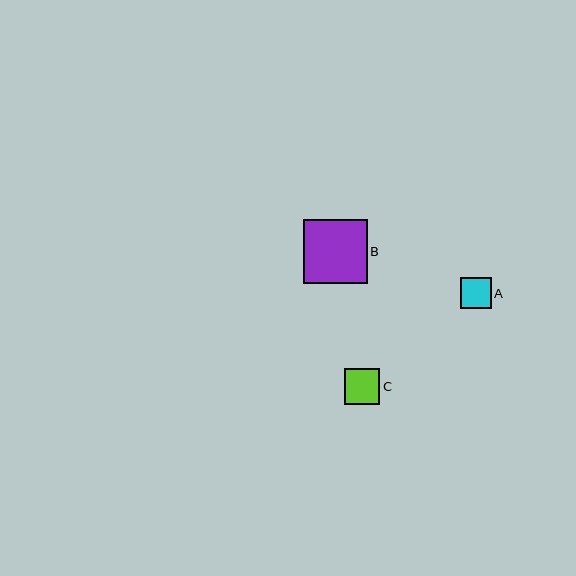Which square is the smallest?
Square A is the smallest with a size of approximately 31 pixels.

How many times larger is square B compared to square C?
Square B is approximately 1.8 times the size of square C.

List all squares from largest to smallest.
From largest to smallest: B, C, A.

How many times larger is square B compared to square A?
Square B is approximately 2.1 times the size of square A.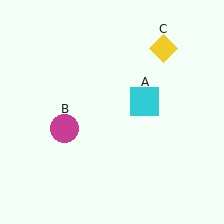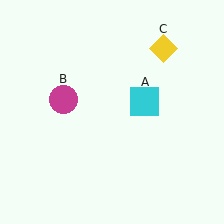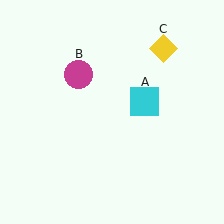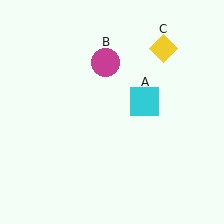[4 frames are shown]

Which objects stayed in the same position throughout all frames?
Cyan square (object A) and yellow diamond (object C) remained stationary.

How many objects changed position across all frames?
1 object changed position: magenta circle (object B).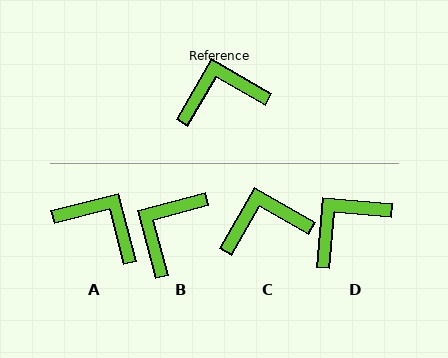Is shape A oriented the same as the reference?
No, it is off by about 46 degrees.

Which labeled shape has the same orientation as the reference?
C.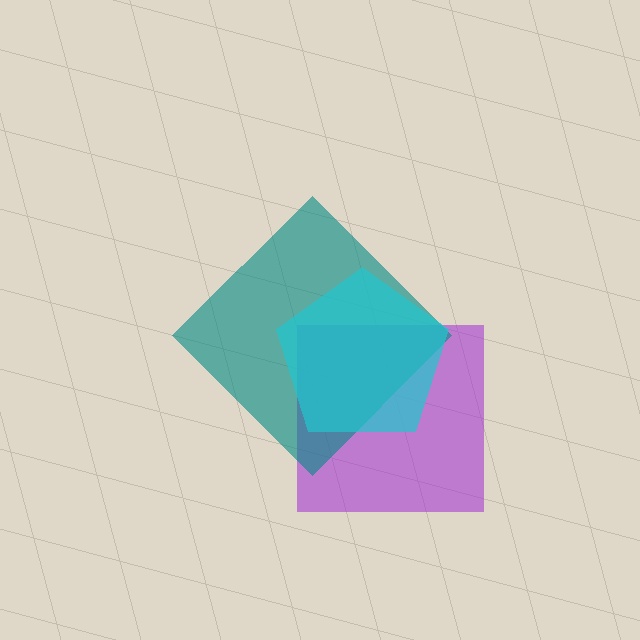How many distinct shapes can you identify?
There are 3 distinct shapes: a purple square, a teal diamond, a cyan pentagon.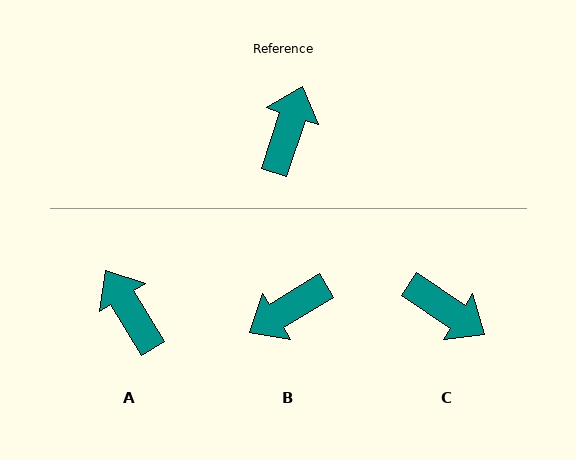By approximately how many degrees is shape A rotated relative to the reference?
Approximately 49 degrees counter-clockwise.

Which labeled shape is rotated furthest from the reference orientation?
B, about 140 degrees away.